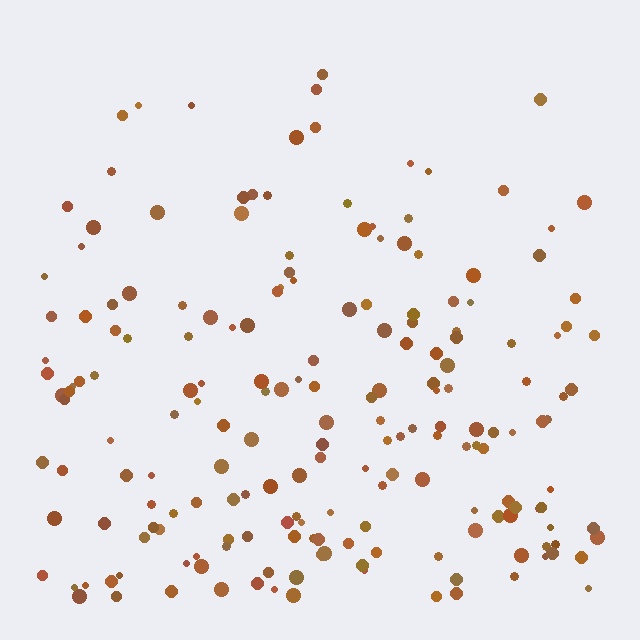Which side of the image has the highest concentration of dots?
The bottom.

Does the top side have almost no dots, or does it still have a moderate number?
Still a moderate number, just noticeably fewer than the bottom.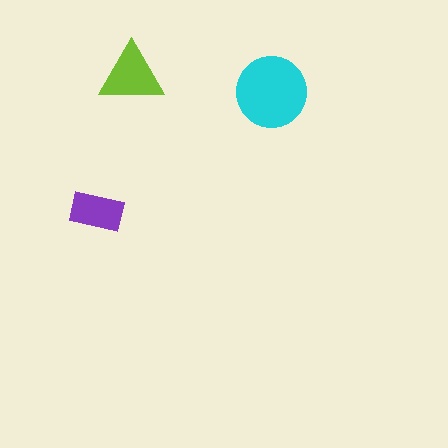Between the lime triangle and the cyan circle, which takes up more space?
The cyan circle.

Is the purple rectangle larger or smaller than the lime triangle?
Smaller.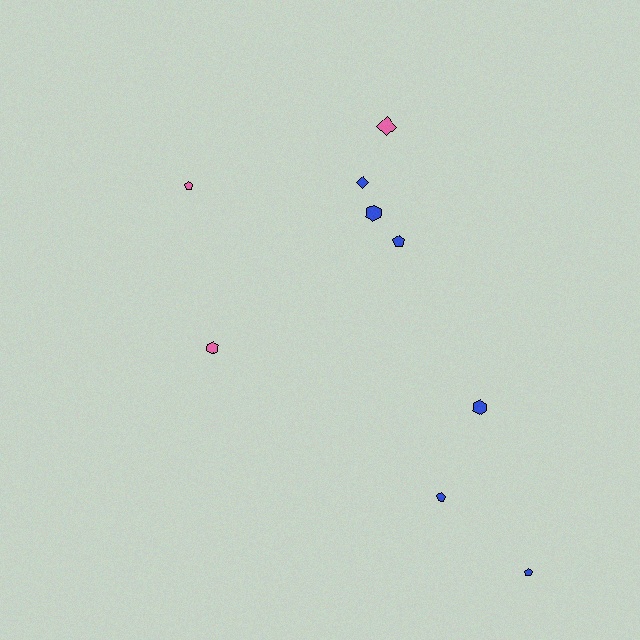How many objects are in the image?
There are 9 objects.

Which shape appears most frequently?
Pentagon, with 4 objects.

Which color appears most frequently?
Blue, with 6 objects.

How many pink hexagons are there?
There is 1 pink hexagon.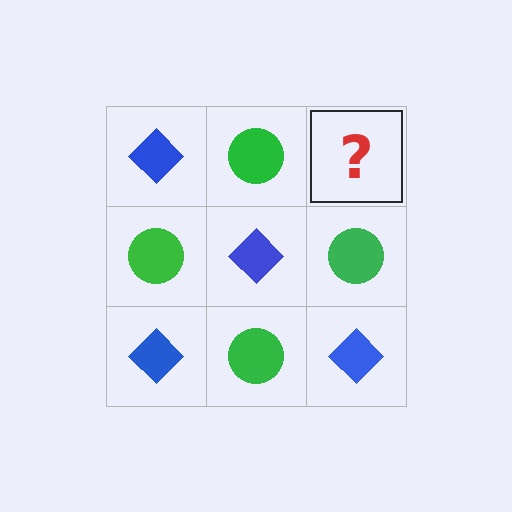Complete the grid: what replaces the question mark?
The question mark should be replaced with a blue diamond.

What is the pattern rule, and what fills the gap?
The rule is that it alternates blue diamond and green circle in a checkerboard pattern. The gap should be filled with a blue diamond.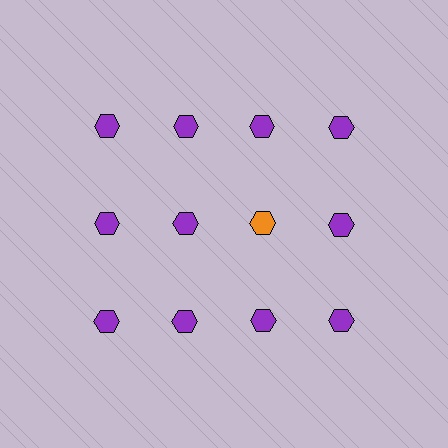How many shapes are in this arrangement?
There are 12 shapes arranged in a grid pattern.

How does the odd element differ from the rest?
It has a different color: orange instead of purple.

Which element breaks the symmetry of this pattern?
The orange hexagon in the second row, center column breaks the symmetry. All other shapes are purple hexagons.